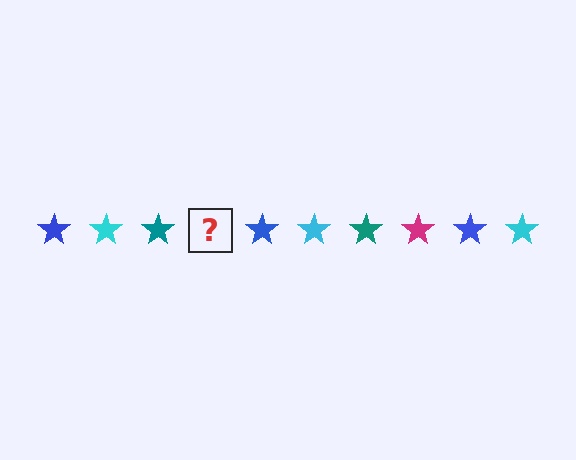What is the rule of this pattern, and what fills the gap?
The rule is that the pattern cycles through blue, cyan, teal, magenta stars. The gap should be filled with a magenta star.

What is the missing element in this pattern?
The missing element is a magenta star.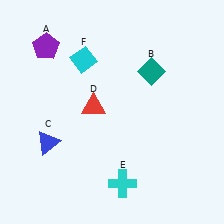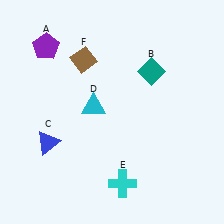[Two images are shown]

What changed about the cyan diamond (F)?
In Image 1, F is cyan. In Image 2, it changed to brown.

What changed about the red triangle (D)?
In Image 1, D is red. In Image 2, it changed to cyan.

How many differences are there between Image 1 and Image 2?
There are 2 differences between the two images.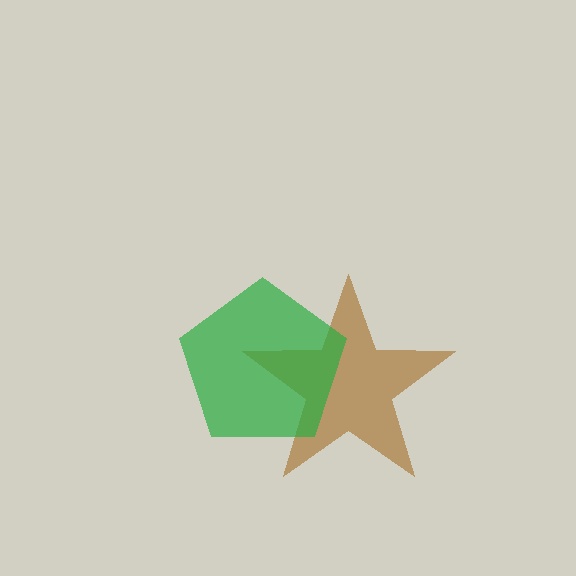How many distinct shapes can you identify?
There are 2 distinct shapes: a brown star, a green pentagon.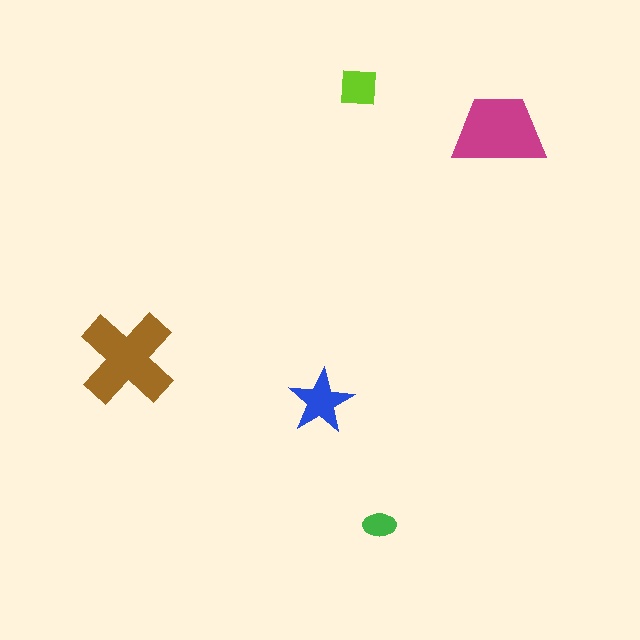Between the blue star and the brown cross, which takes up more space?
The brown cross.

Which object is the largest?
The brown cross.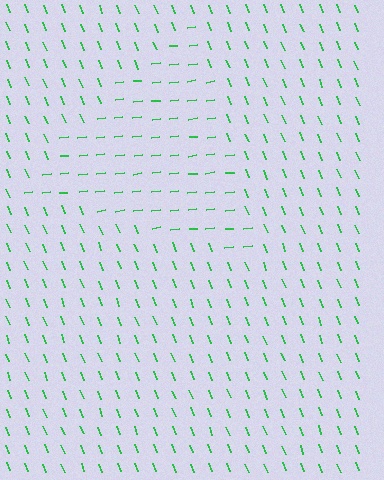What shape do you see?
I see a triangle.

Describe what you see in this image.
The image is filled with small green line segments. A triangle region in the image has lines oriented differently from the surrounding lines, creating a visible texture boundary.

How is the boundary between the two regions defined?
The boundary is defined purely by a change in line orientation (approximately 76 degrees difference). All lines are the same color and thickness.